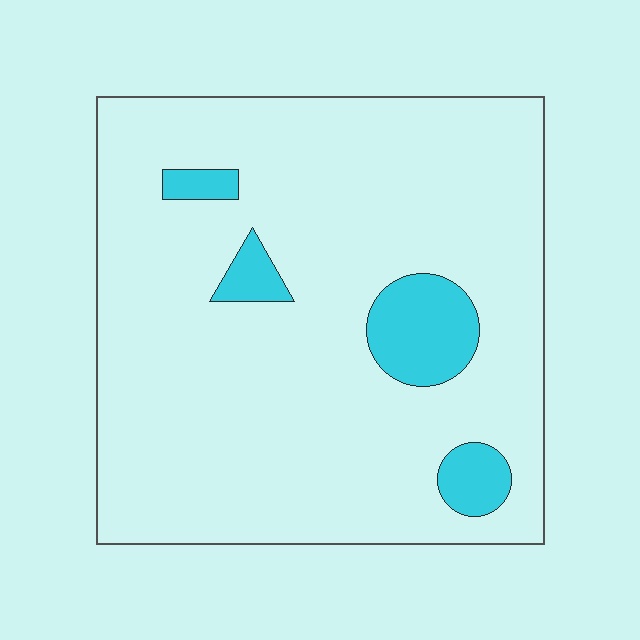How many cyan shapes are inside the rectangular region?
4.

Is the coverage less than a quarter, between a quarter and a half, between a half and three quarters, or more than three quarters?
Less than a quarter.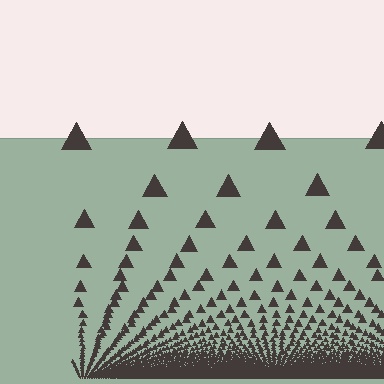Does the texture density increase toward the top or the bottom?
Density increases toward the bottom.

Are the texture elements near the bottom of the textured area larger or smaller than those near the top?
Smaller. The gradient is inverted — elements near the bottom are smaller and denser.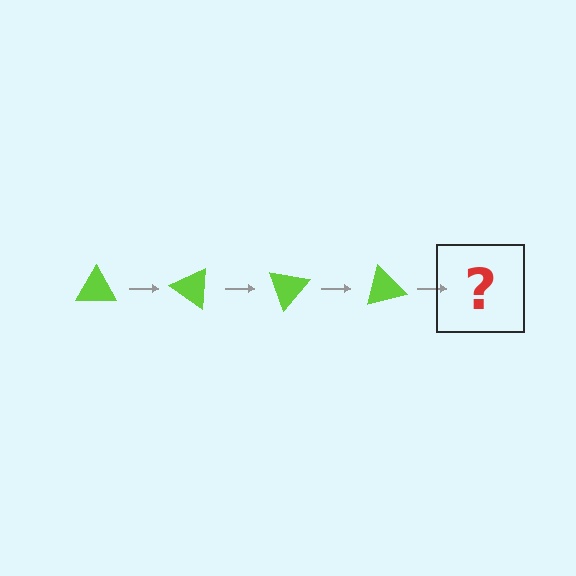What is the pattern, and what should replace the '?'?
The pattern is that the triangle rotates 35 degrees each step. The '?' should be a lime triangle rotated 140 degrees.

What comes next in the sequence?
The next element should be a lime triangle rotated 140 degrees.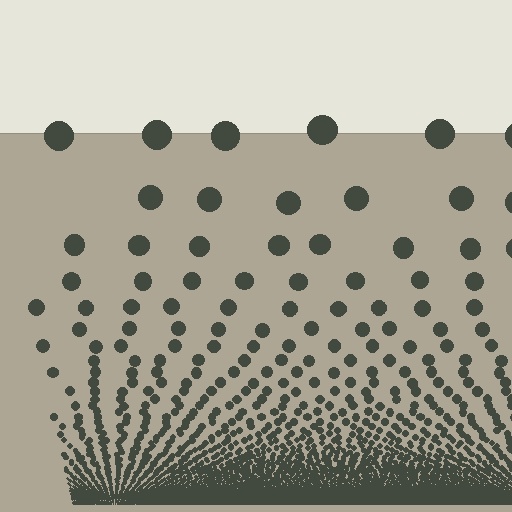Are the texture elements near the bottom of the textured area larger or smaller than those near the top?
Smaller. The gradient is inverted — elements near the bottom are smaller and denser.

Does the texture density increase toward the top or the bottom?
Density increases toward the bottom.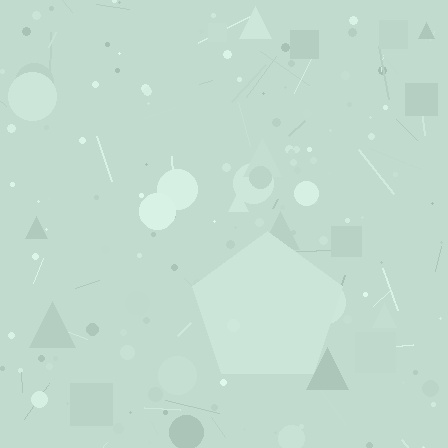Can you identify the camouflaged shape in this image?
The camouflaged shape is a pentagon.